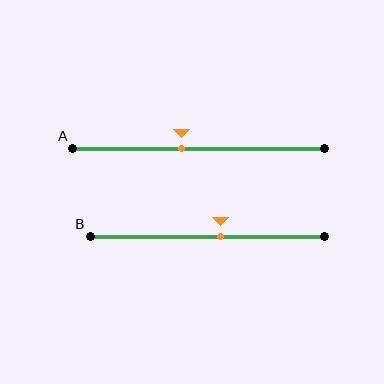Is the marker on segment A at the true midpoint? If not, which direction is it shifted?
No, the marker on segment A is shifted to the left by about 7% of the segment length.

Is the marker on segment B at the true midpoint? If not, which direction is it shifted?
No, the marker on segment B is shifted to the right by about 6% of the segment length.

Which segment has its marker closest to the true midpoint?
Segment B has its marker closest to the true midpoint.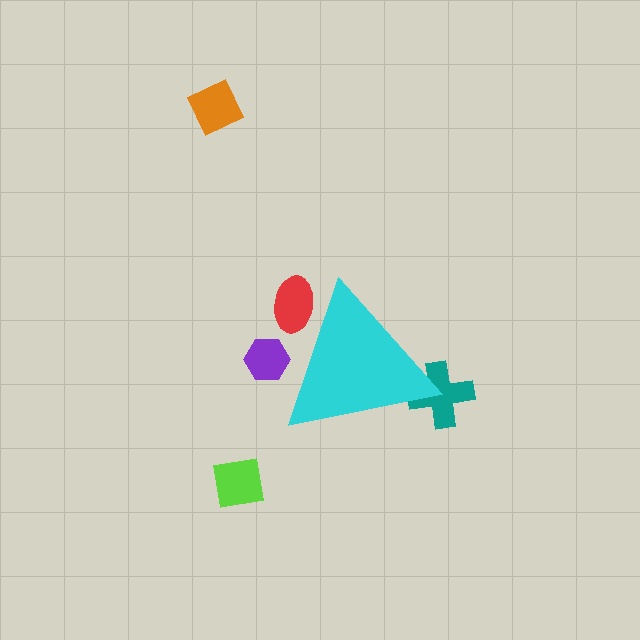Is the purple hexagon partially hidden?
Yes, the purple hexagon is partially hidden behind the cyan triangle.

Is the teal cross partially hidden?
Yes, the teal cross is partially hidden behind the cyan triangle.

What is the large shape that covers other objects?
A cyan triangle.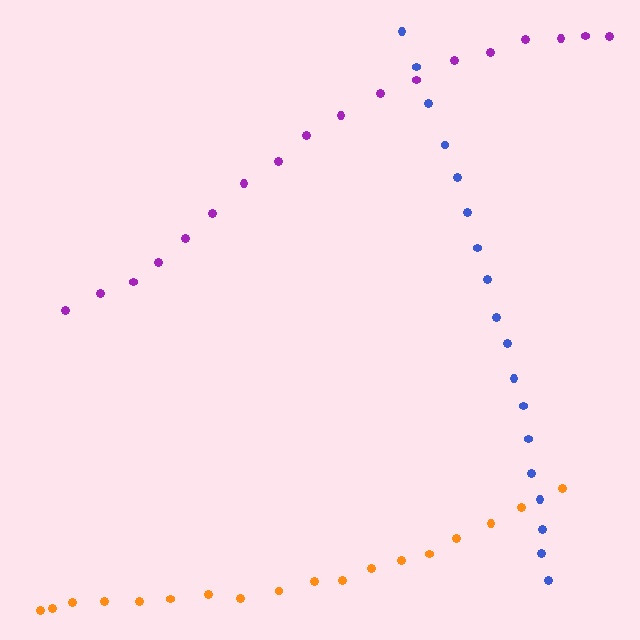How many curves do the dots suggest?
There are 3 distinct paths.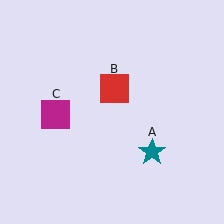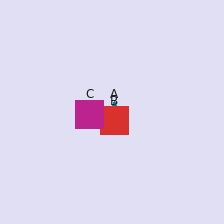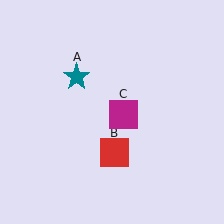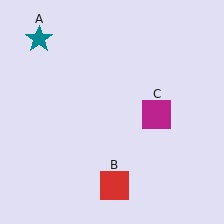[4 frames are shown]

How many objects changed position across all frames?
3 objects changed position: teal star (object A), red square (object B), magenta square (object C).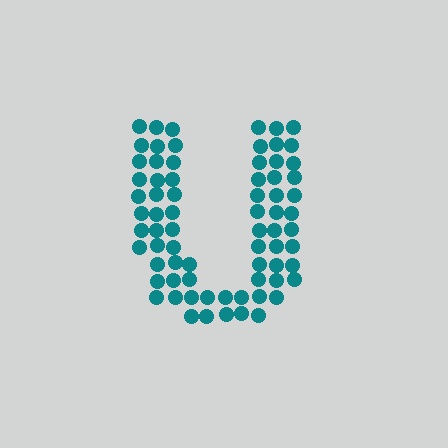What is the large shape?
The large shape is the letter U.